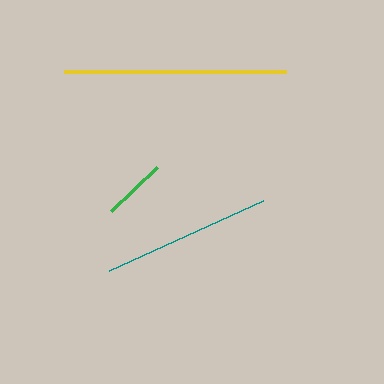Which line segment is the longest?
The yellow line is the longest at approximately 222 pixels.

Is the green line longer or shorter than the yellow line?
The yellow line is longer than the green line.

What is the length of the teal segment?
The teal segment is approximately 169 pixels long.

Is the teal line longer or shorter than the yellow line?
The yellow line is longer than the teal line.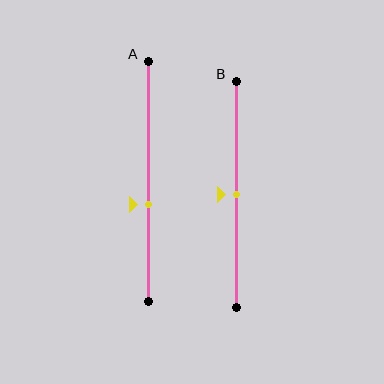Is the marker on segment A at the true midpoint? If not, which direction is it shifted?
No, the marker on segment A is shifted downward by about 10% of the segment length.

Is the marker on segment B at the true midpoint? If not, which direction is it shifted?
Yes, the marker on segment B is at the true midpoint.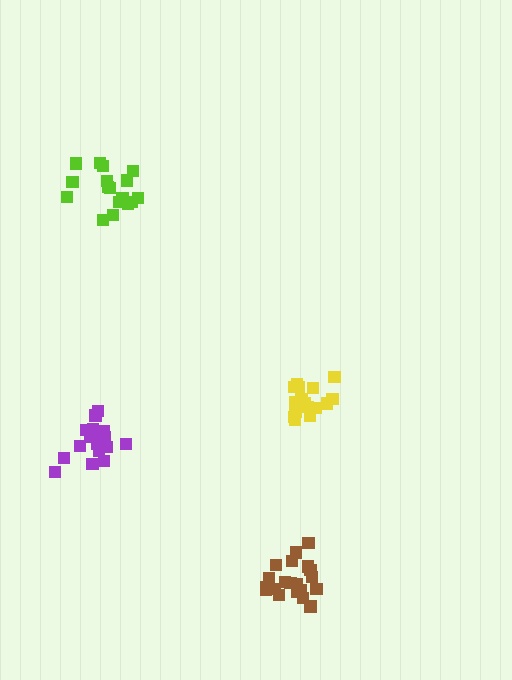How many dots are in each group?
Group 1: 17 dots, Group 2: 20 dots, Group 3: 17 dots, Group 4: 19 dots (73 total).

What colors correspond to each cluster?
The clusters are colored: purple, brown, lime, yellow.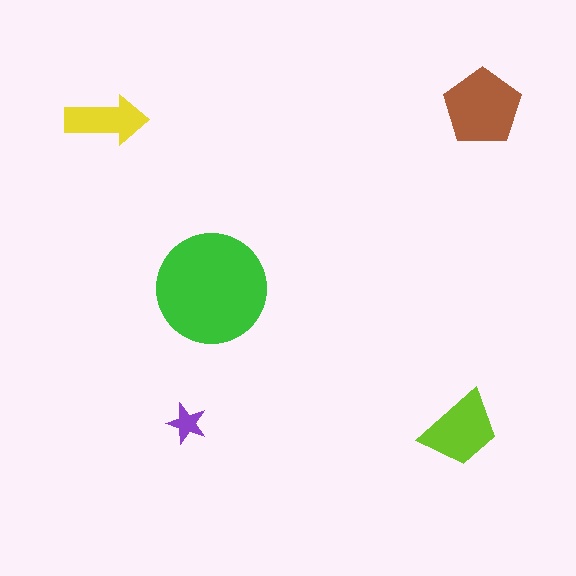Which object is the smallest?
The purple star.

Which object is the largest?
The green circle.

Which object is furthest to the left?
The yellow arrow is leftmost.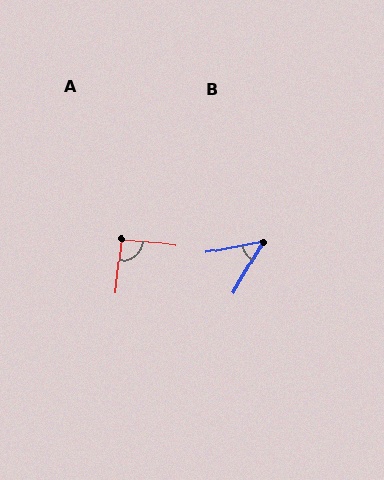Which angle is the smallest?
B, at approximately 49 degrees.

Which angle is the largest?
A, at approximately 91 degrees.